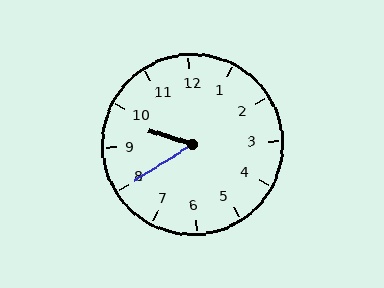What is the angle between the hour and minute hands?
Approximately 50 degrees.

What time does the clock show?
9:40.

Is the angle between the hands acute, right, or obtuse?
It is acute.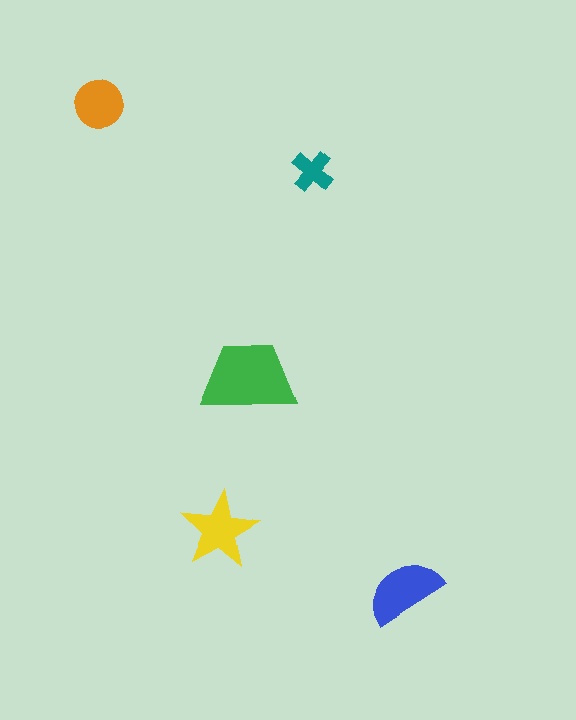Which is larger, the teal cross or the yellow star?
The yellow star.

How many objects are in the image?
There are 5 objects in the image.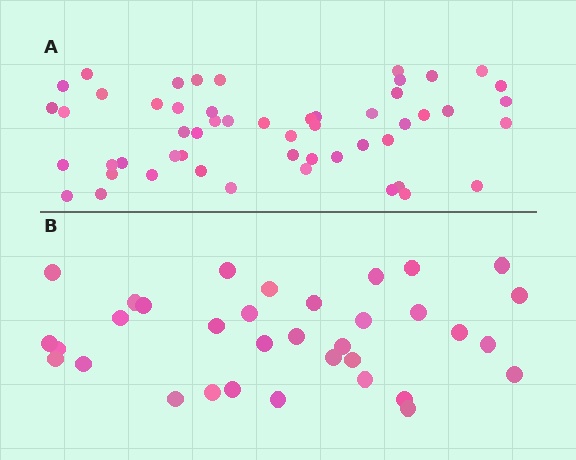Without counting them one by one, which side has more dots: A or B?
Region A (the top region) has more dots.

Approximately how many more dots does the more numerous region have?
Region A has approximately 20 more dots than region B.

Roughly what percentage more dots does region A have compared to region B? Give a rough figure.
About 55% more.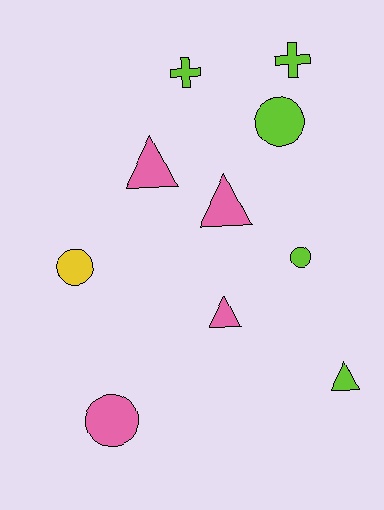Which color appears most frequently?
Lime, with 5 objects.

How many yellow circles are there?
There is 1 yellow circle.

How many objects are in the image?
There are 10 objects.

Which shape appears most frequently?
Circle, with 4 objects.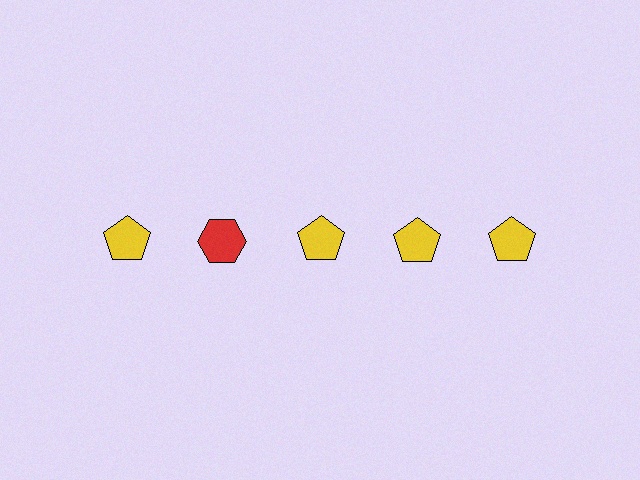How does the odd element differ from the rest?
It differs in both color (red instead of yellow) and shape (hexagon instead of pentagon).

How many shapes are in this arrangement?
There are 5 shapes arranged in a grid pattern.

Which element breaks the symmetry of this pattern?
The red hexagon in the top row, second from left column breaks the symmetry. All other shapes are yellow pentagons.